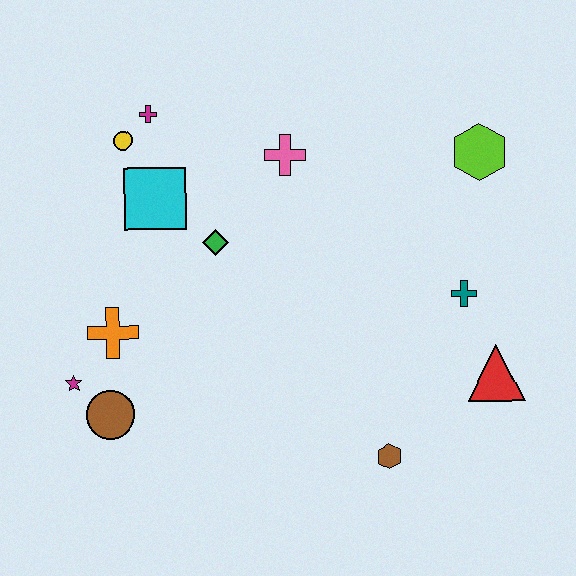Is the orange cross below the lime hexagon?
Yes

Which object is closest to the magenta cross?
The yellow circle is closest to the magenta cross.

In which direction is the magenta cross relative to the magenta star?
The magenta cross is above the magenta star.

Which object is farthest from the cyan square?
The red triangle is farthest from the cyan square.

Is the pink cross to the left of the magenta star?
No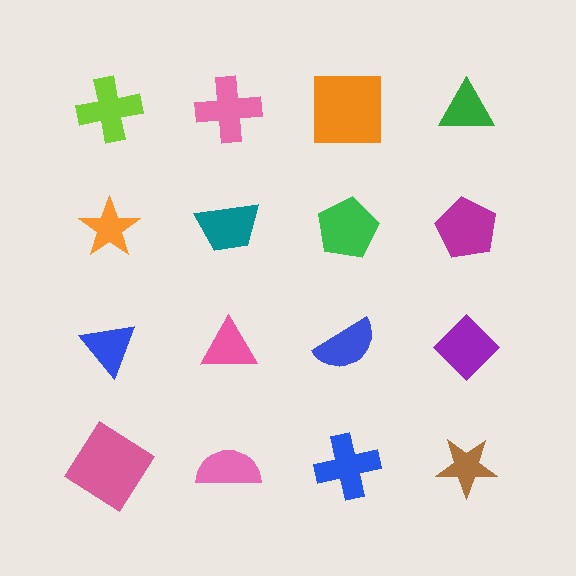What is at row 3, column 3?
A blue semicircle.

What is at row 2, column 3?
A green pentagon.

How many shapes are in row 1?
4 shapes.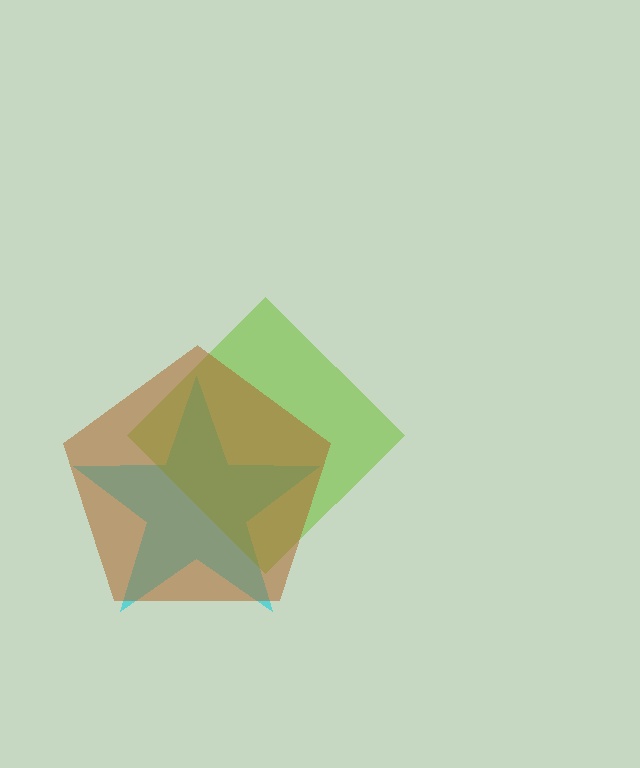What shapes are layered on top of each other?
The layered shapes are: a cyan star, a lime diamond, a brown pentagon.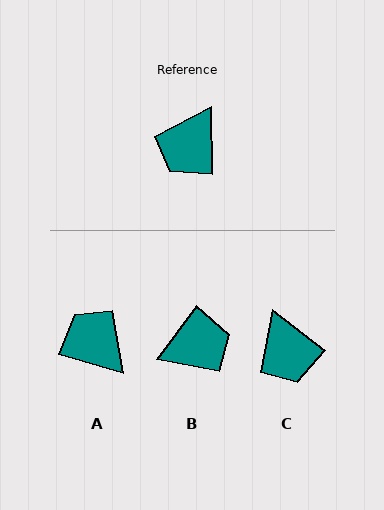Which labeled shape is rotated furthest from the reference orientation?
B, about 142 degrees away.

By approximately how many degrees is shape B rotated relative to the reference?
Approximately 142 degrees counter-clockwise.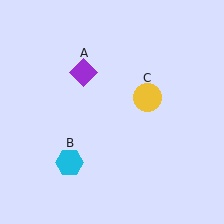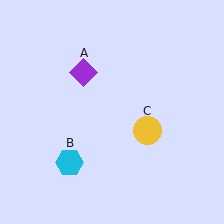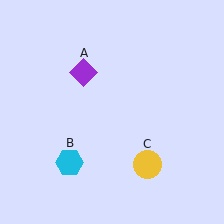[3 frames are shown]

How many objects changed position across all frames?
1 object changed position: yellow circle (object C).